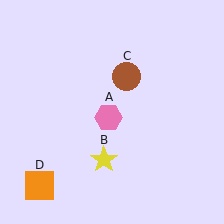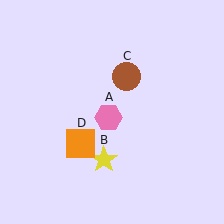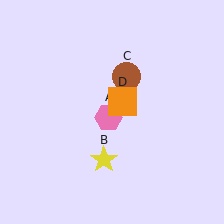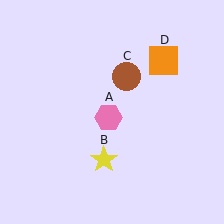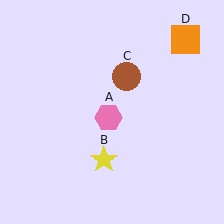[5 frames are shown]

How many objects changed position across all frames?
1 object changed position: orange square (object D).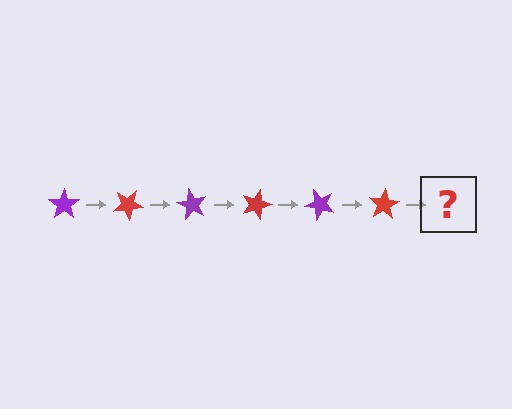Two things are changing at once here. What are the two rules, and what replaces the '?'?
The two rules are that it rotates 30 degrees each step and the color cycles through purple and red. The '?' should be a purple star, rotated 180 degrees from the start.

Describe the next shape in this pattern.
It should be a purple star, rotated 180 degrees from the start.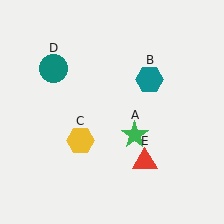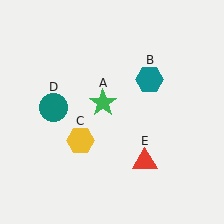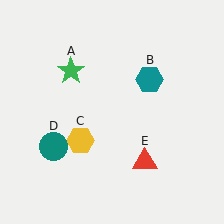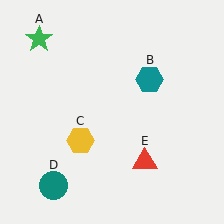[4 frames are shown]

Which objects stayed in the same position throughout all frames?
Teal hexagon (object B) and yellow hexagon (object C) and red triangle (object E) remained stationary.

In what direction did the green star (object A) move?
The green star (object A) moved up and to the left.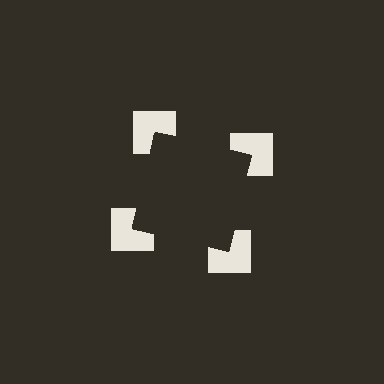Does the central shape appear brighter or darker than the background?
It typically appears slightly darker than the background, even though no actual brightness change is drawn.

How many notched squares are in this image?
There are 4 — one at each vertex of the illusory square.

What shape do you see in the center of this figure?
An illusory square — its edges are inferred from the aligned wedge cuts in the notched squares, not physically drawn.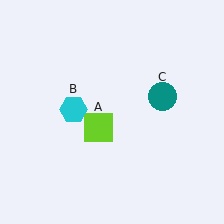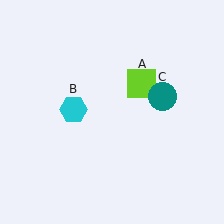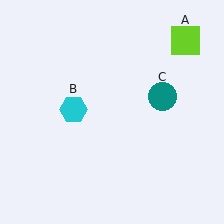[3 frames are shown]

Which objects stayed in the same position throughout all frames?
Cyan hexagon (object B) and teal circle (object C) remained stationary.